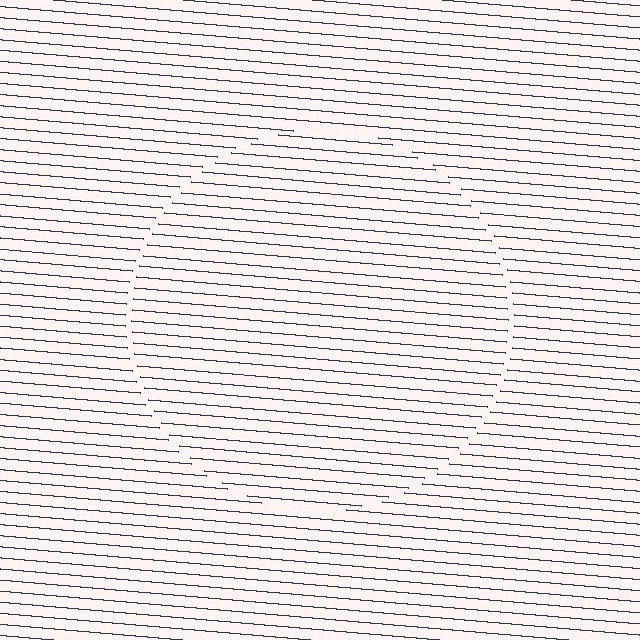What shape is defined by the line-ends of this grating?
An illusory circle. The interior of the shape contains the same grating, shifted by half a period — the contour is defined by the phase discontinuity where line-ends from the inner and outer gratings abut.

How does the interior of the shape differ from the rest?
The interior of the shape contains the same grating, shifted by half a period — the contour is defined by the phase discontinuity where line-ends from the inner and outer gratings abut.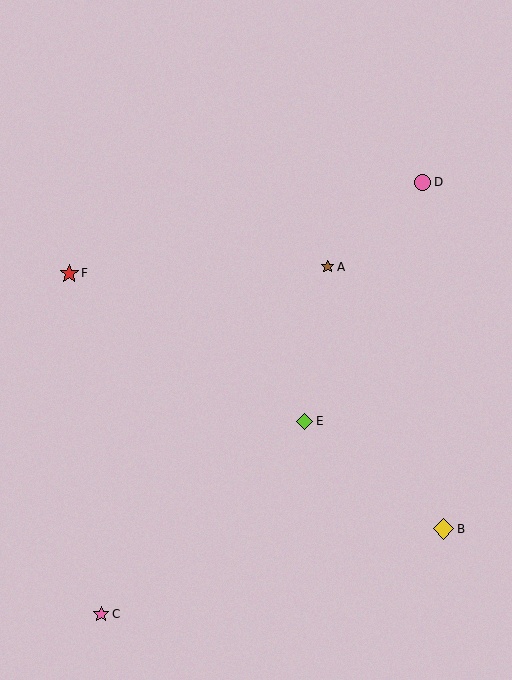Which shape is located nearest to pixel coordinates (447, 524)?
The yellow diamond (labeled B) at (444, 529) is nearest to that location.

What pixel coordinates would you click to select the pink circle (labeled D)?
Click at (423, 182) to select the pink circle D.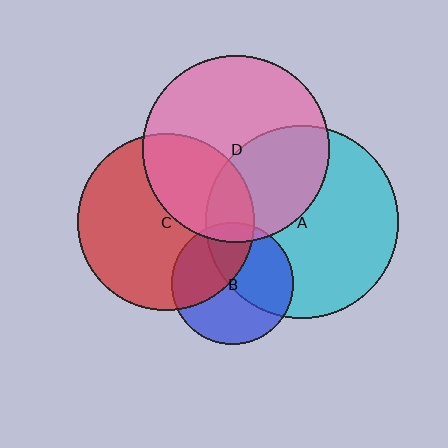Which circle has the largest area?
Circle A (cyan).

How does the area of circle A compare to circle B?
Approximately 2.5 times.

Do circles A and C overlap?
Yes.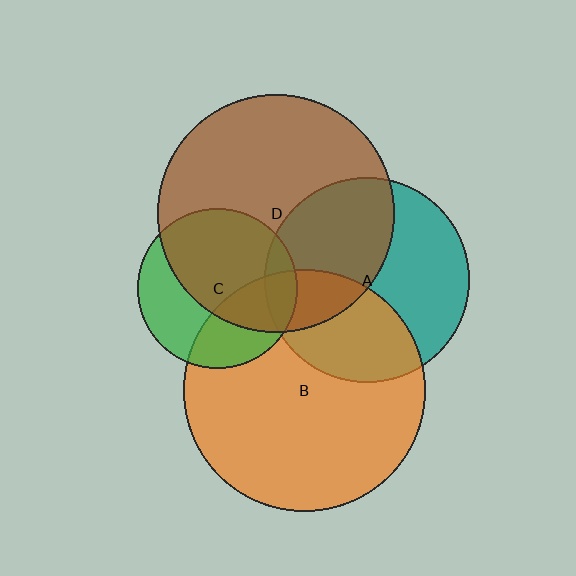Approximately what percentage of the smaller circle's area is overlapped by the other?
Approximately 45%.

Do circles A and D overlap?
Yes.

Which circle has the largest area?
Circle B (orange).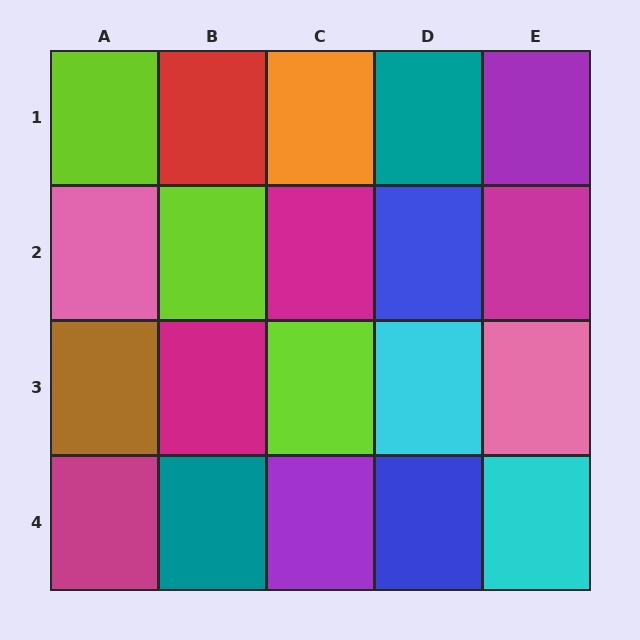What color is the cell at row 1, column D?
Teal.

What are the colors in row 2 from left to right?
Pink, lime, magenta, blue, magenta.